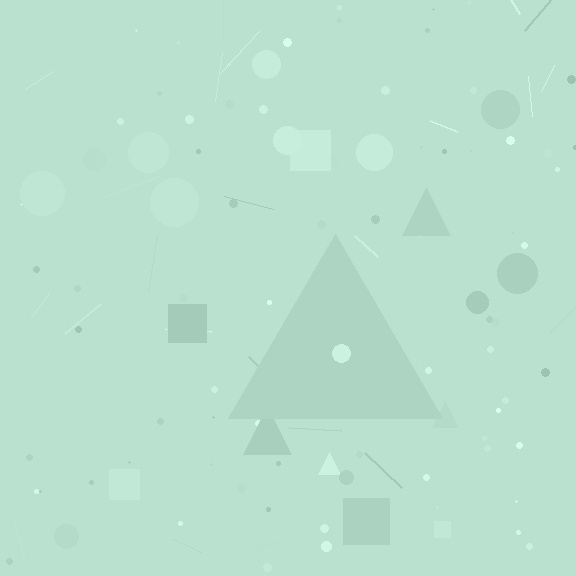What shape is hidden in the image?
A triangle is hidden in the image.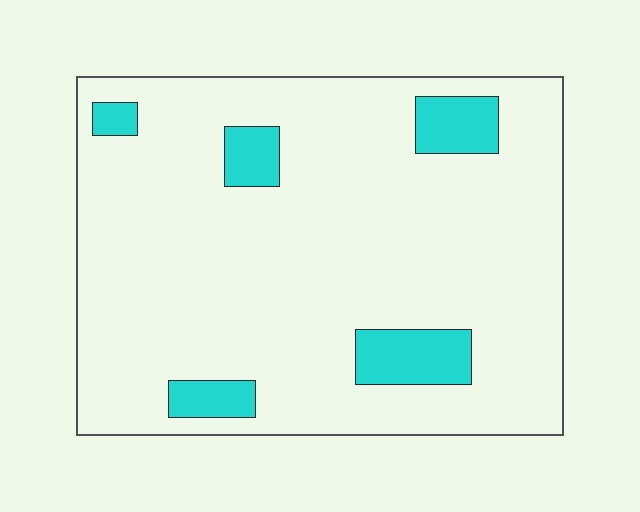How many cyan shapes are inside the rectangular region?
5.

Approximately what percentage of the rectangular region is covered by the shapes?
Approximately 10%.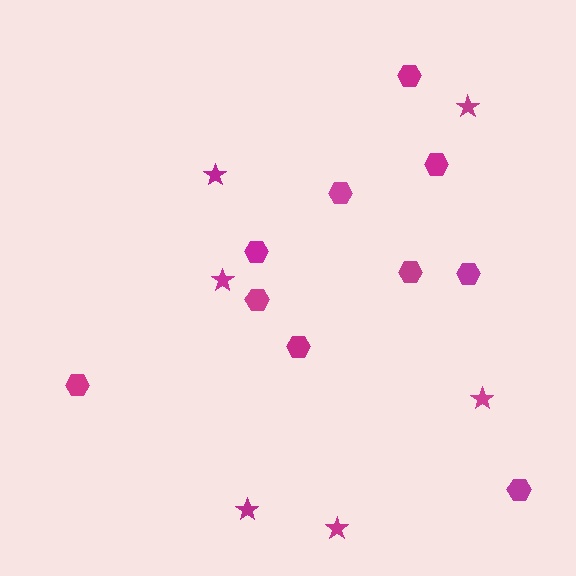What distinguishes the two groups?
There are 2 groups: one group of hexagons (10) and one group of stars (6).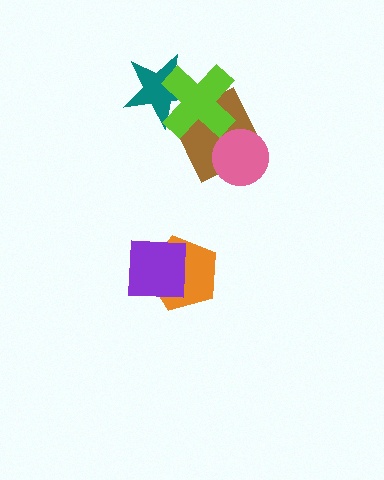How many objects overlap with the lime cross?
2 objects overlap with the lime cross.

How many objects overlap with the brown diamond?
3 objects overlap with the brown diamond.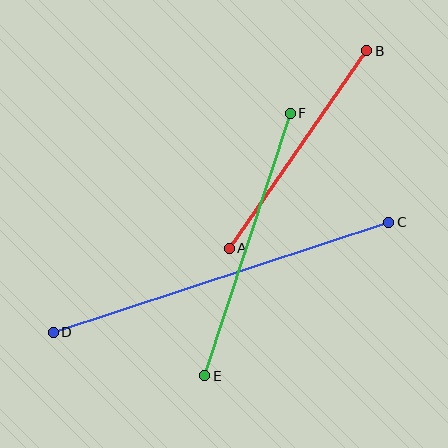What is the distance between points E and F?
The distance is approximately 276 pixels.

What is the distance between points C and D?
The distance is approximately 353 pixels.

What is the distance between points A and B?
The distance is approximately 241 pixels.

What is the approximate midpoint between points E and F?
The midpoint is at approximately (247, 245) pixels.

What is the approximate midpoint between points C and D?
The midpoint is at approximately (221, 277) pixels.